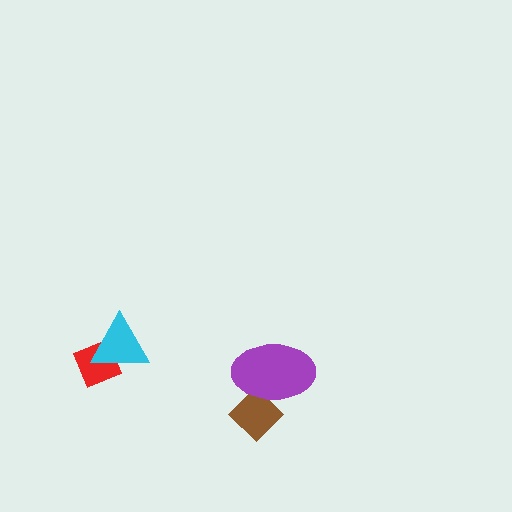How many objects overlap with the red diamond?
1 object overlaps with the red diamond.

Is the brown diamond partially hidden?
Yes, it is partially covered by another shape.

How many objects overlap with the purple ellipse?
1 object overlaps with the purple ellipse.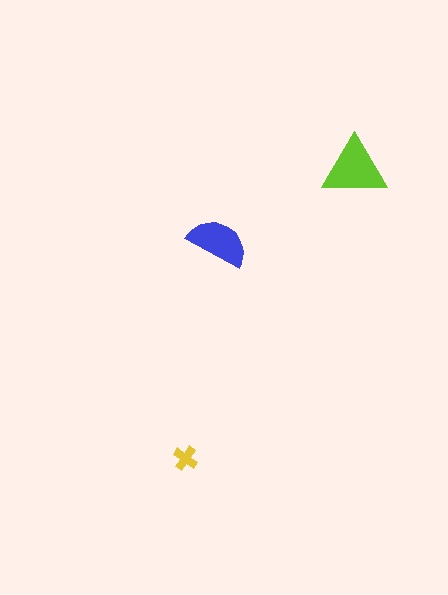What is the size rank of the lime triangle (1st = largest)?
1st.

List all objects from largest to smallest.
The lime triangle, the blue semicircle, the yellow cross.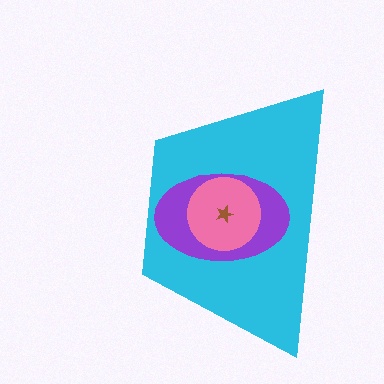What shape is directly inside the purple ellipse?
The pink circle.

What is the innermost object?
The brown star.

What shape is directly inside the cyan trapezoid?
The purple ellipse.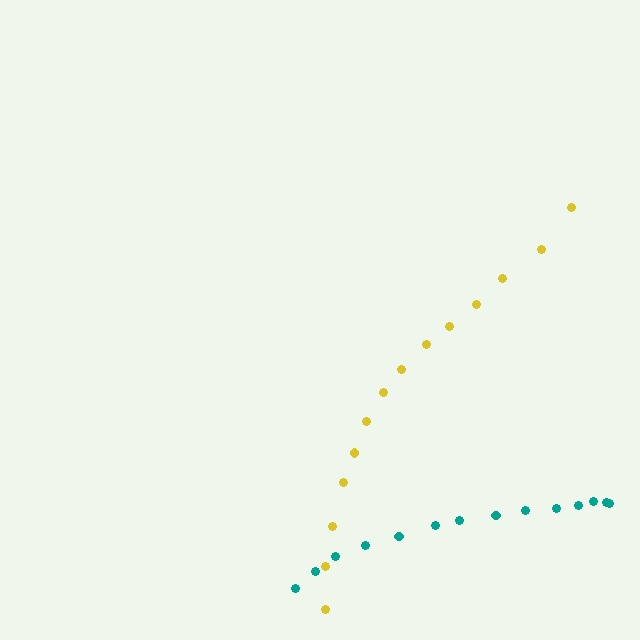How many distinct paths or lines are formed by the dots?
There are 2 distinct paths.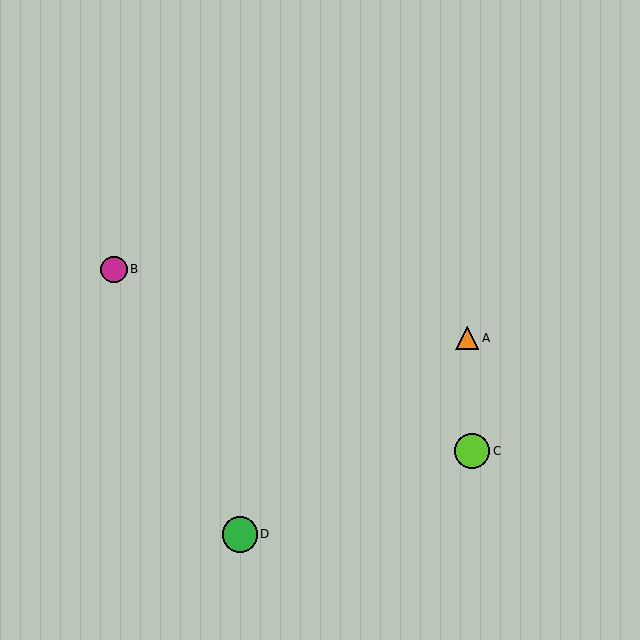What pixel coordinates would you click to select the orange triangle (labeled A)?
Click at (467, 338) to select the orange triangle A.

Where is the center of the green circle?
The center of the green circle is at (240, 534).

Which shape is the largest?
The lime circle (labeled C) is the largest.